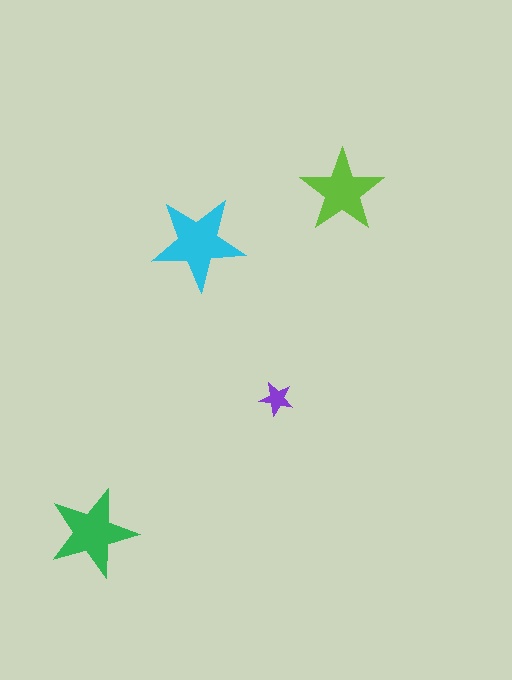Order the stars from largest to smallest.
the cyan one, the green one, the lime one, the purple one.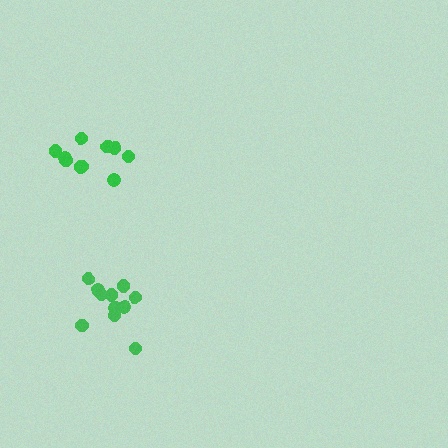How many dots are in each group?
Group 1: 11 dots, Group 2: 10 dots (21 total).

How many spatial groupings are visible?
There are 2 spatial groupings.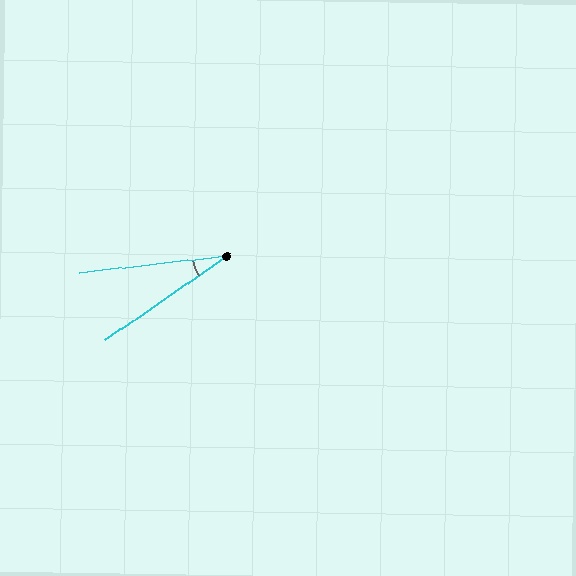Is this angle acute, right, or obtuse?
It is acute.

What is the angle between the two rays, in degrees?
Approximately 28 degrees.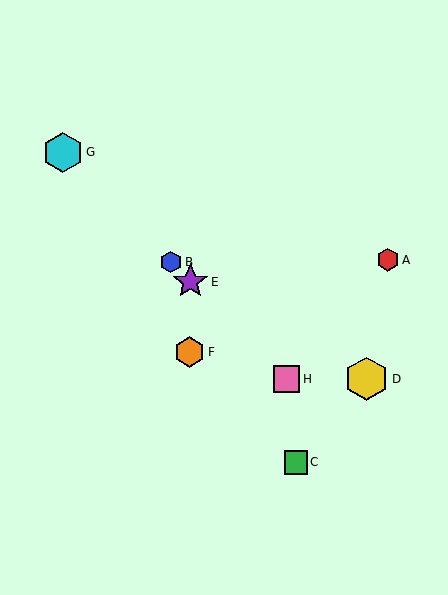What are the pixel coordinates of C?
Object C is at (296, 462).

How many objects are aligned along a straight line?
4 objects (B, E, G, H) are aligned along a straight line.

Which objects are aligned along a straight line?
Objects B, E, G, H are aligned along a straight line.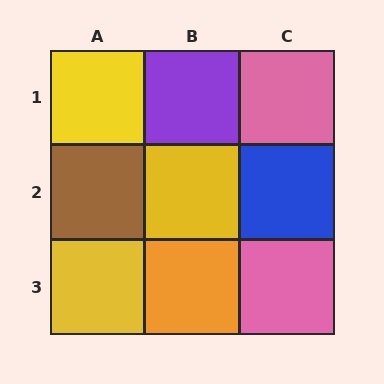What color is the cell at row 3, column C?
Pink.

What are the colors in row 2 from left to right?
Brown, yellow, blue.